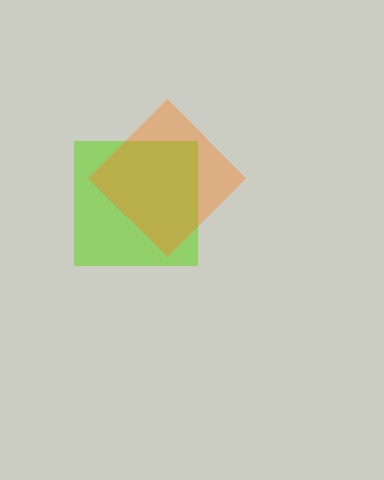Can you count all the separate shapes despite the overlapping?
Yes, there are 2 separate shapes.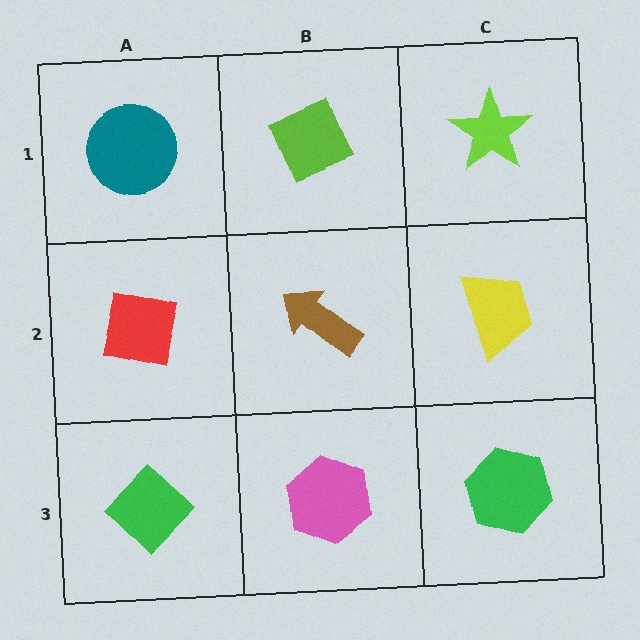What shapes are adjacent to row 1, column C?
A yellow trapezoid (row 2, column C), a lime diamond (row 1, column B).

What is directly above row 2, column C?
A lime star.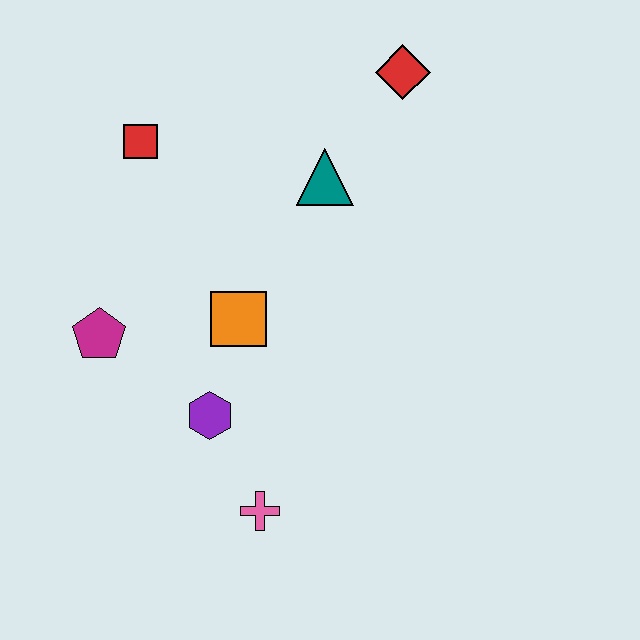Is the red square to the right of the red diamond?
No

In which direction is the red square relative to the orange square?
The red square is above the orange square.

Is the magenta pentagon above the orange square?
No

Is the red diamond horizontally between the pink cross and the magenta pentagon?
No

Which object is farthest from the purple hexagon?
The red diamond is farthest from the purple hexagon.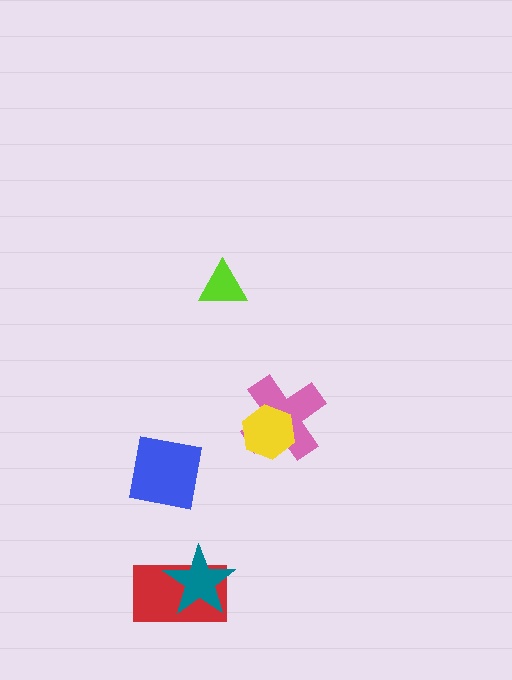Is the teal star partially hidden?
No, no other shape covers it.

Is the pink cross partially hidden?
Yes, it is partially covered by another shape.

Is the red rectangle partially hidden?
Yes, it is partially covered by another shape.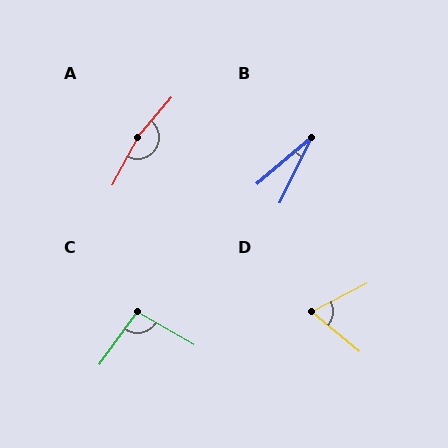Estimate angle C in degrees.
Approximately 96 degrees.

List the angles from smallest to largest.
B (24°), D (67°), C (96°), A (168°).